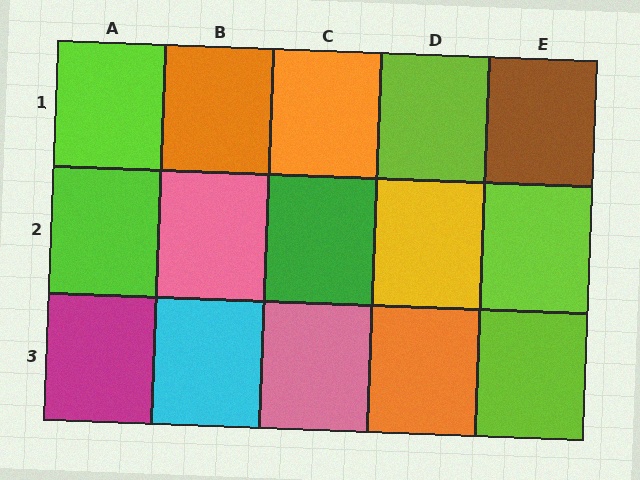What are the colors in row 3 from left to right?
Magenta, cyan, pink, orange, lime.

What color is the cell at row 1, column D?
Lime.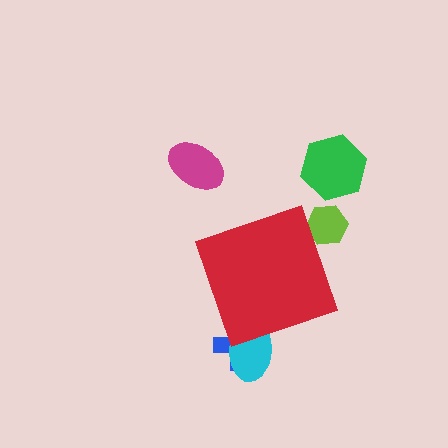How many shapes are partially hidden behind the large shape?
3 shapes are partially hidden.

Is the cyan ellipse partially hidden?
Yes, the cyan ellipse is partially hidden behind the red diamond.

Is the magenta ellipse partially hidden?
No, the magenta ellipse is fully visible.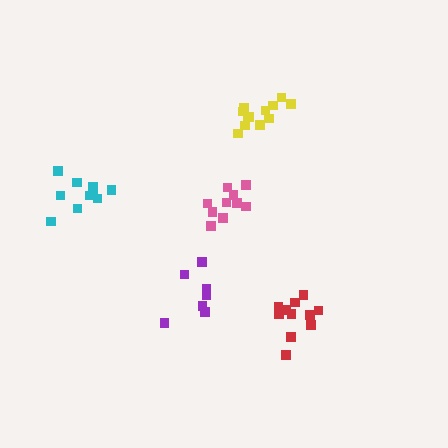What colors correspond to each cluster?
The clusters are colored: yellow, purple, cyan, pink, red.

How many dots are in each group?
Group 1: 12 dots, Group 2: 7 dots, Group 3: 10 dots, Group 4: 10 dots, Group 5: 11 dots (50 total).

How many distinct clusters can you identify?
There are 5 distinct clusters.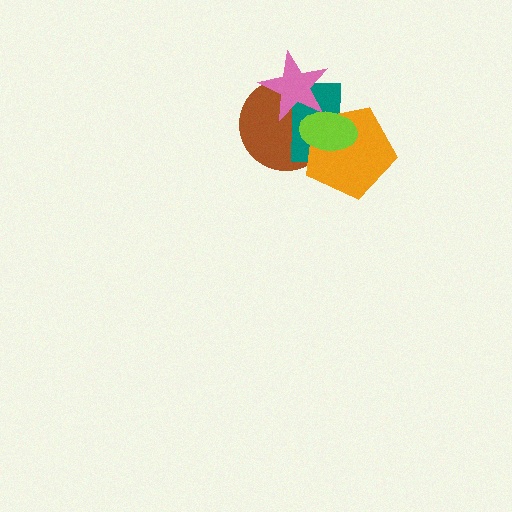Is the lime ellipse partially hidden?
No, no other shape covers it.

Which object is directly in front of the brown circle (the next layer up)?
The teal rectangle is directly in front of the brown circle.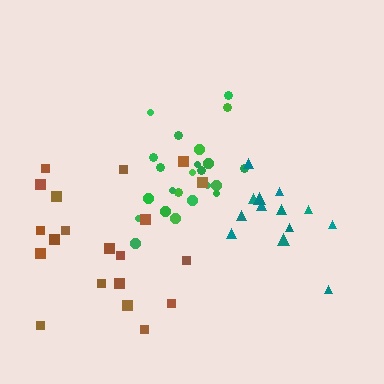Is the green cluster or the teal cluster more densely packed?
Green.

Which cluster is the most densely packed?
Green.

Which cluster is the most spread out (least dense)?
Teal.